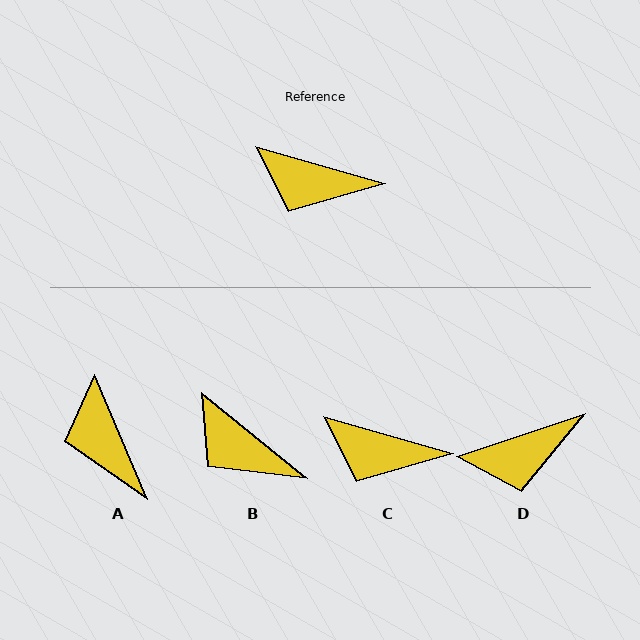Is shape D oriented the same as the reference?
No, it is off by about 35 degrees.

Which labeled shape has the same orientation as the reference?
C.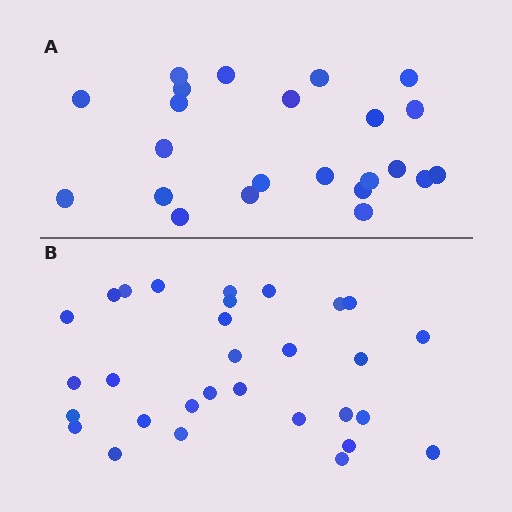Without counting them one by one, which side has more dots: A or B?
Region B (the bottom region) has more dots.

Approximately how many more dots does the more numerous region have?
Region B has roughly 8 or so more dots than region A.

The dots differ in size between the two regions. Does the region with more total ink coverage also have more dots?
No. Region A has more total ink coverage because its dots are larger, but region B actually contains more individual dots. Total area can be misleading — the number of items is what matters here.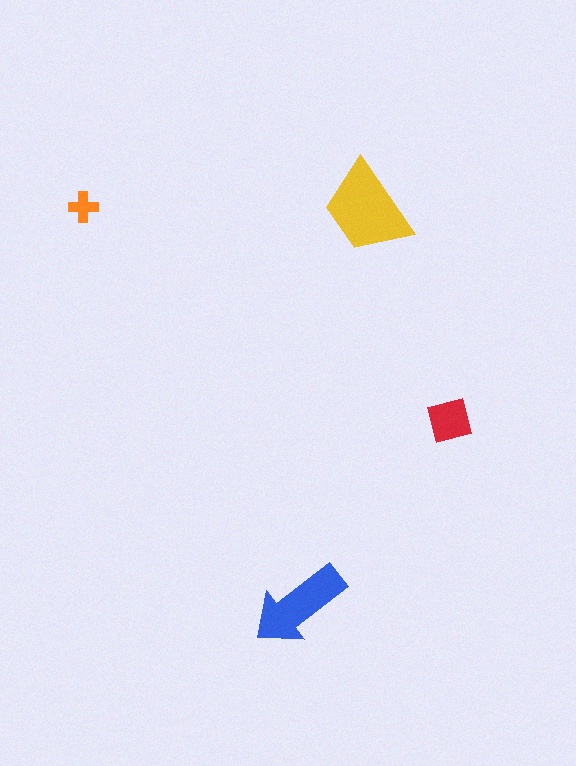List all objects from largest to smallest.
The yellow trapezoid, the blue arrow, the red square, the orange cross.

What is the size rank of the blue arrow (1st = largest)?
2nd.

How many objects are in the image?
There are 4 objects in the image.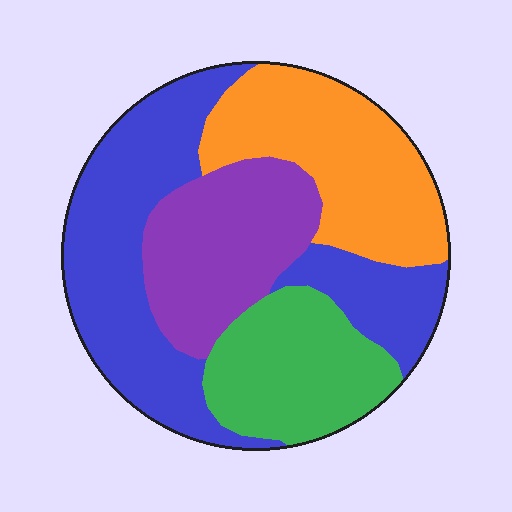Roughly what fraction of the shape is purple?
Purple takes up less than a quarter of the shape.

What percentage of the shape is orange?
Orange covers 24% of the shape.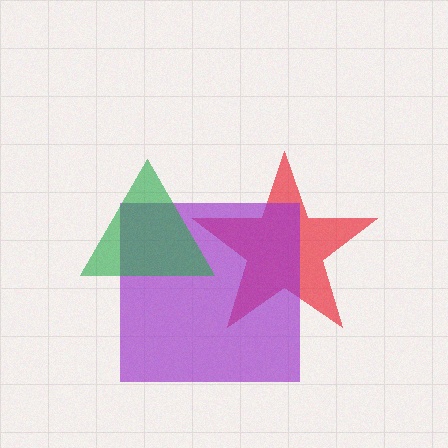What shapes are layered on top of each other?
The layered shapes are: a red star, a purple square, a green triangle.